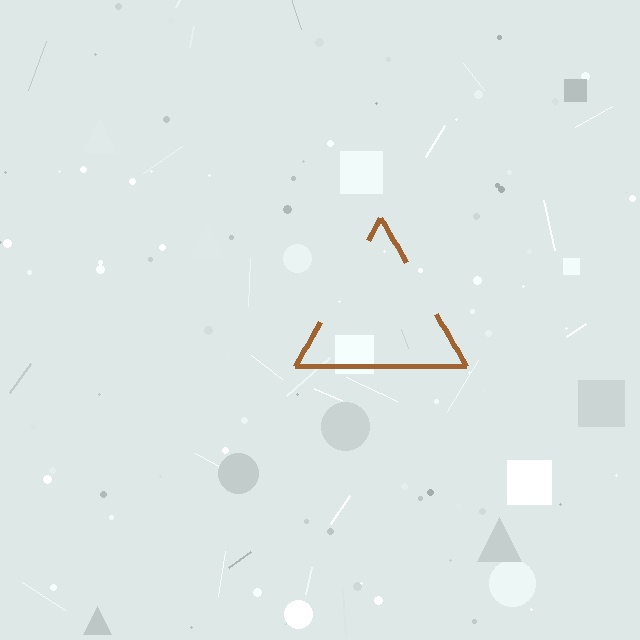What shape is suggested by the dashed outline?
The dashed outline suggests a triangle.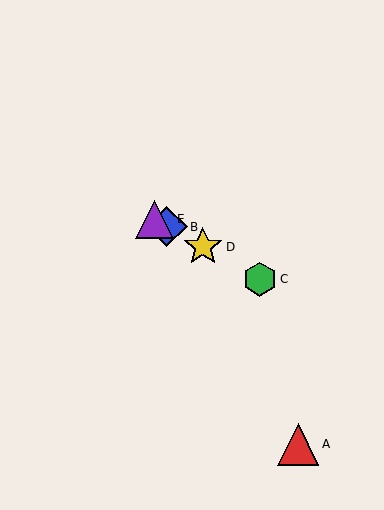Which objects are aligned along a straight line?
Objects B, C, D, E are aligned along a straight line.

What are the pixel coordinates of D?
Object D is at (203, 247).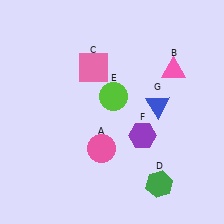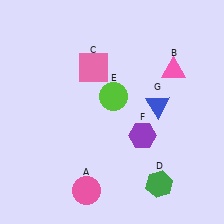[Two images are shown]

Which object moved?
The pink circle (A) moved down.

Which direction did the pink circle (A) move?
The pink circle (A) moved down.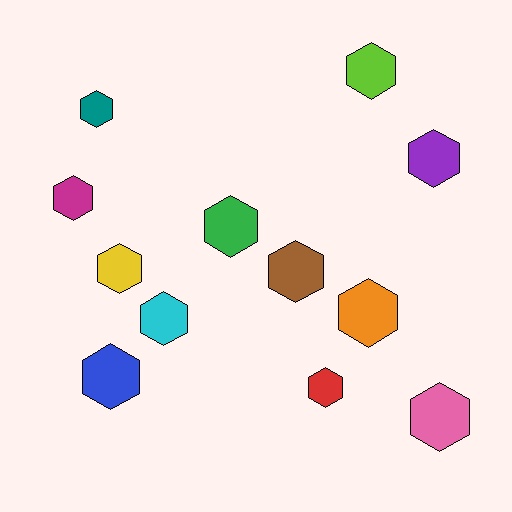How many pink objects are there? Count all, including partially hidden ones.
There is 1 pink object.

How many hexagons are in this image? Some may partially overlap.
There are 12 hexagons.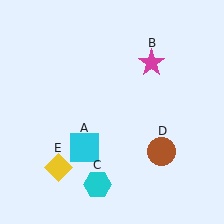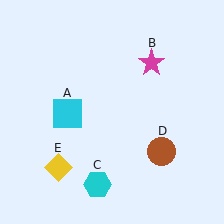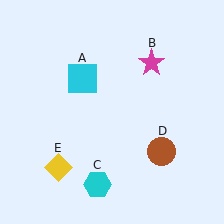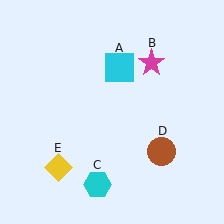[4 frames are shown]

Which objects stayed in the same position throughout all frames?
Magenta star (object B) and cyan hexagon (object C) and brown circle (object D) and yellow diamond (object E) remained stationary.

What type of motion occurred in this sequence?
The cyan square (object A) rotated clockwise around the center of the scene.